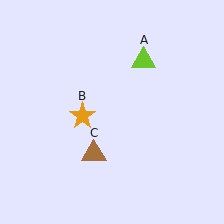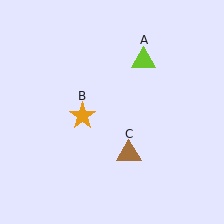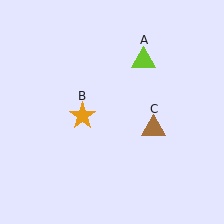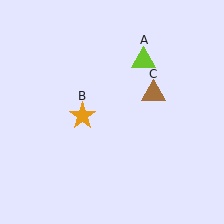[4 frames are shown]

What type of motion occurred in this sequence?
The brown triangle (object C) rotated counterclockwise around the center of the scene.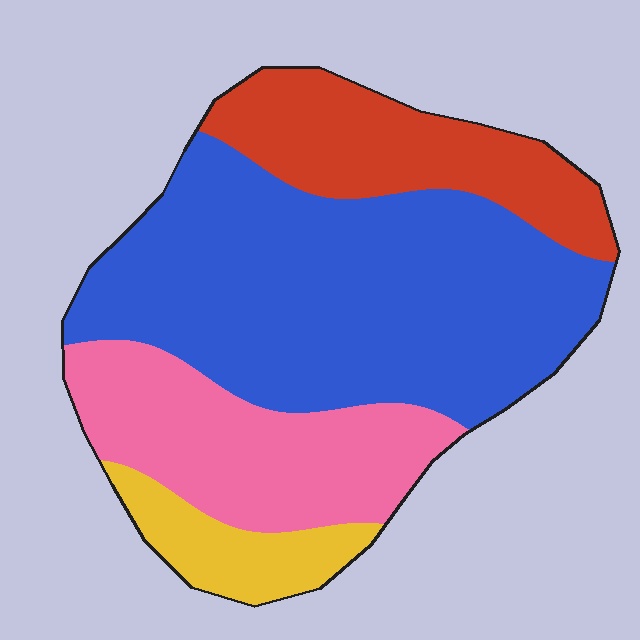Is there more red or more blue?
Blue.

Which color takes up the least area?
Yellow, at roughly 10%.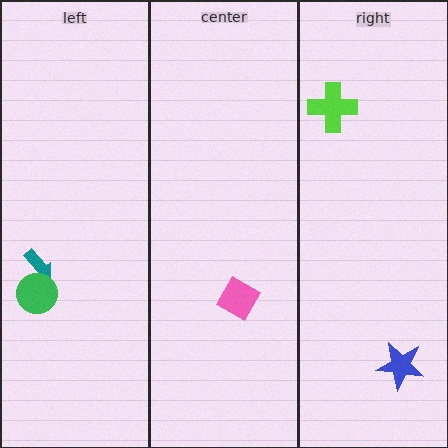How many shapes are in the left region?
2.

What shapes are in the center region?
The pink square.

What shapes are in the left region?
The teal arrow, the green circle.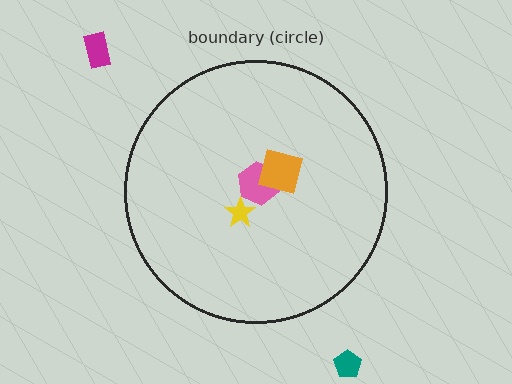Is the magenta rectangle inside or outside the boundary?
Outside.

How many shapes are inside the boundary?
3 inside, 2 outside.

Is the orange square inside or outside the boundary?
Inside.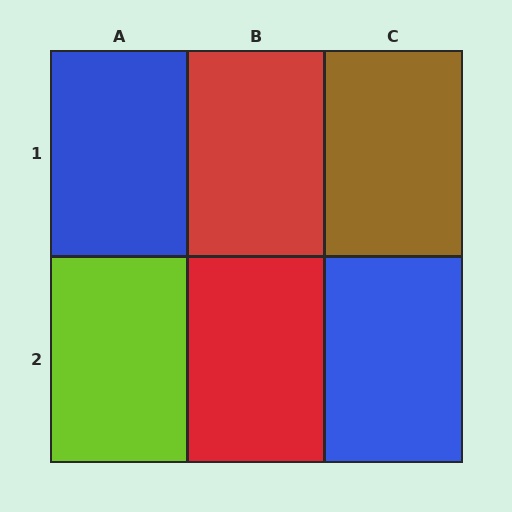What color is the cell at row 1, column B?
Red.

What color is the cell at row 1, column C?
Brown.